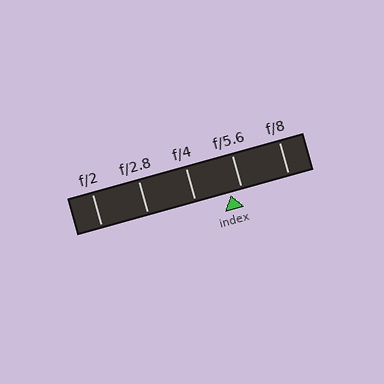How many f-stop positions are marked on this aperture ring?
There are 5 f-stop positions marked.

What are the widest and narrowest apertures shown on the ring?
The widest aperture shown is f/2 and the narrowest is f/8.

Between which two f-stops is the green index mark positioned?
The index mark is between f/4 and f/5.6.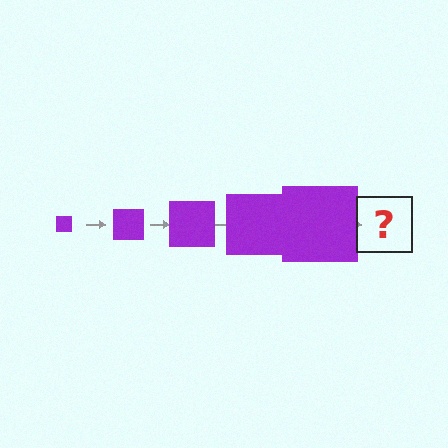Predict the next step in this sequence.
The next step is a purple square, larger than the previous one.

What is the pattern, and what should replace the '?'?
The pattern is that the square gets progressively larger each step. The '?' should be a purple square, larger than the previous one.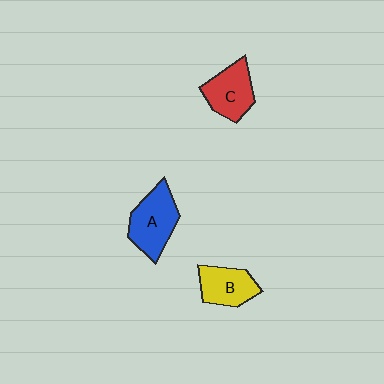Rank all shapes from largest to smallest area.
From largest to smallest: A (blue), C (red), B (yellow).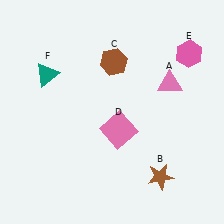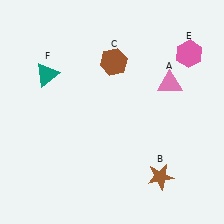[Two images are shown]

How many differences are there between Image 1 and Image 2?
There is 1 difference between the two images.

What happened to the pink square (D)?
The pink square (D) was removed in Image 2. It was in the bottom-right area of Image 1.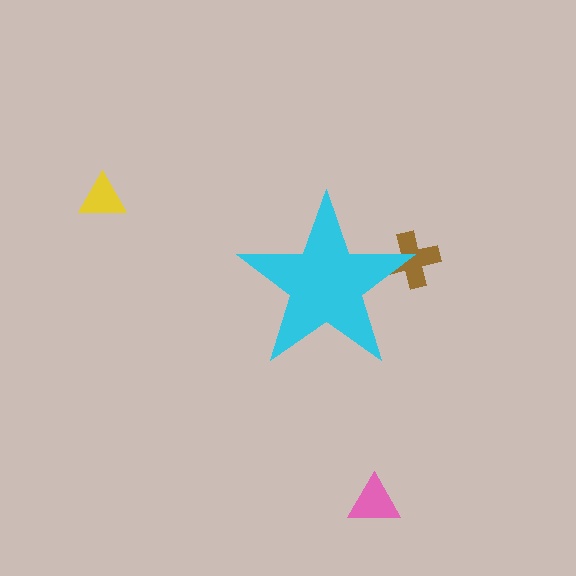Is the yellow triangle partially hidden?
No, the yellow triangle is fully visible.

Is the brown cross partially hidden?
Yes, the brown cross is partially hidden behind the cyan star.